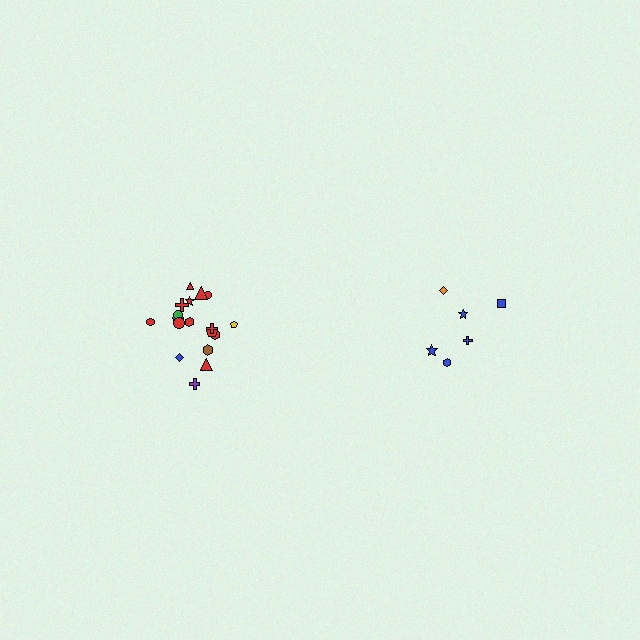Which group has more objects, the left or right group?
The left group.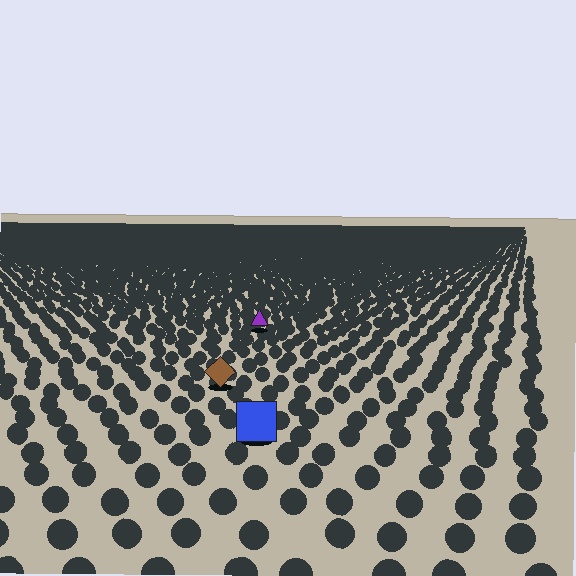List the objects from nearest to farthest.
From nearest to farthest: the blue square, the brown diamond, the purple triangle.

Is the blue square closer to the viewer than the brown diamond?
Yes. The blue square is closer — you can tell from the texture gradient: the ground texture is coarser near it.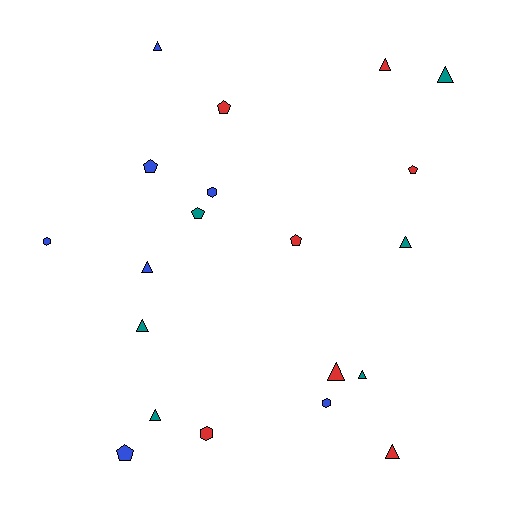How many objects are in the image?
There are 20 objects.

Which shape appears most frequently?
Triangle, with 10 objects.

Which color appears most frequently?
Blue, with 7 objects.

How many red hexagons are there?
There is 1 red hexagon.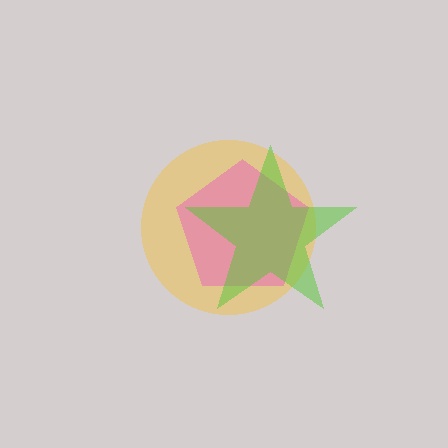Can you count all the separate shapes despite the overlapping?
Yes, there are 3 separate shapes.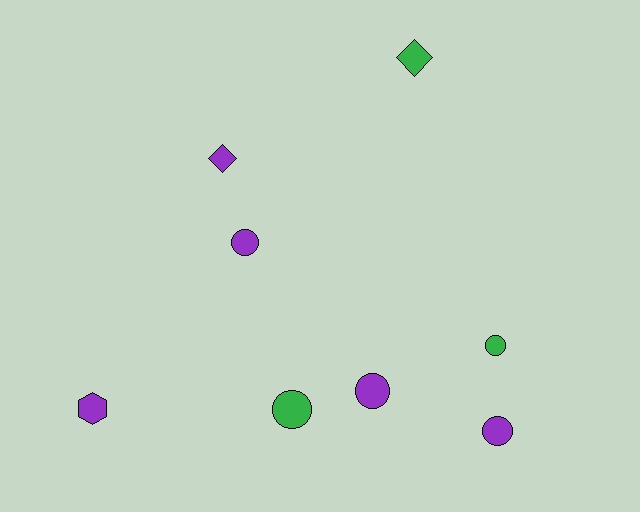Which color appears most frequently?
Purple, with 5 objects.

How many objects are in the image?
There are 8 objects.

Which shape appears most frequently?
Circle, with 5 objects.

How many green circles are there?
There are 2 green circles.